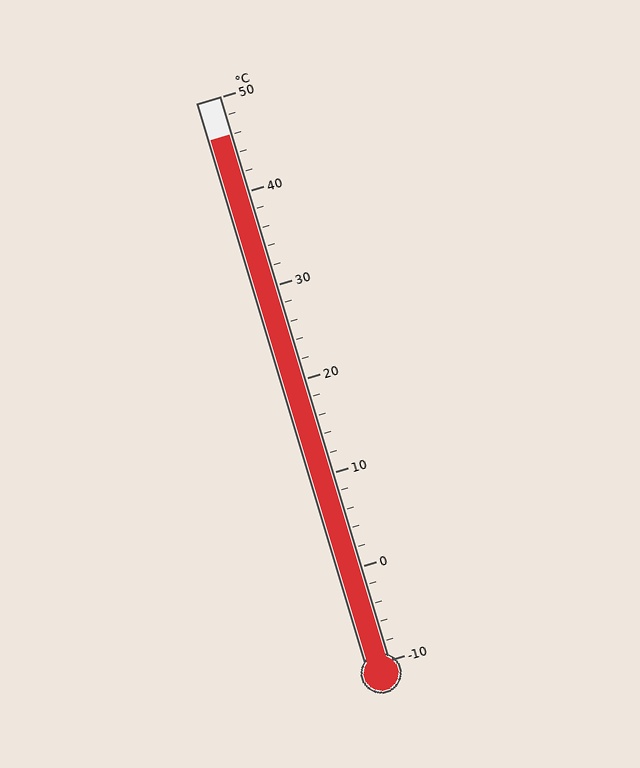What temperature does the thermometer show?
The thermometer shows approximately 46°C.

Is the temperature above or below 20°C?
The temperature is above 20°C.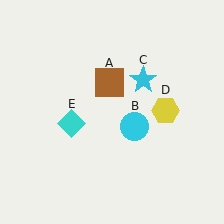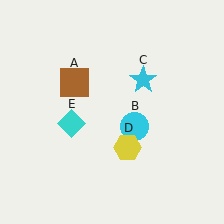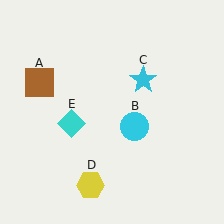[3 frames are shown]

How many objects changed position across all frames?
2 objects changed position: brown square (object A), yellow hexagon (object D).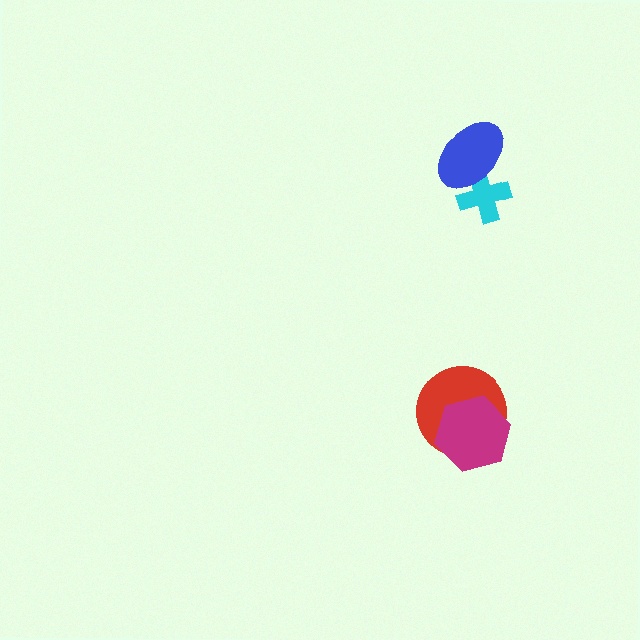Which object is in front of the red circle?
The magenta hexagon is in front of the red circle.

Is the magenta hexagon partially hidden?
No, no other shape covers it.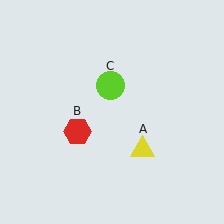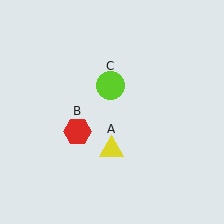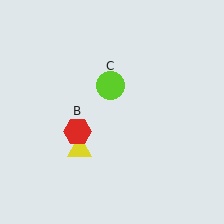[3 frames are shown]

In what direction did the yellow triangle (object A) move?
The yellow triangle (object A) moved left.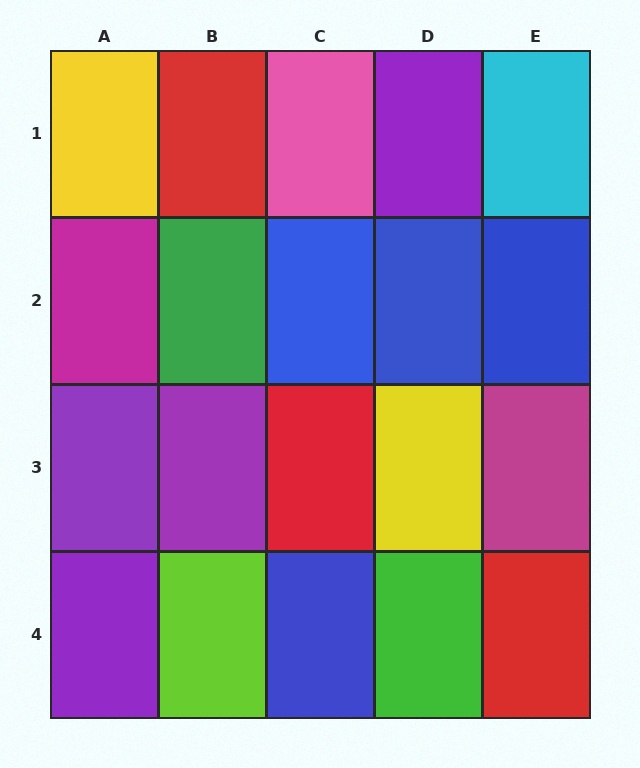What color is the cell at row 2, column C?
Blue.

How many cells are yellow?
2 cells are yellow.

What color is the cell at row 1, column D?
Purple.